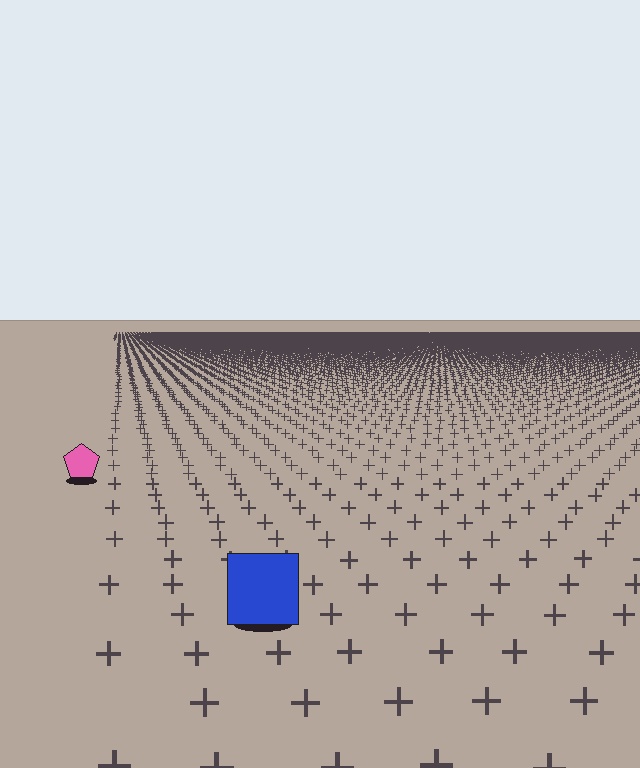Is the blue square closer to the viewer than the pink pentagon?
Yes. The blue square is closer — you can tell from the texture gradient: the ground texture is coarser near it.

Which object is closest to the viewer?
The blue square is closest. The texture marks near it are larger and more spread out.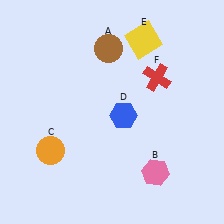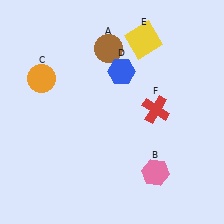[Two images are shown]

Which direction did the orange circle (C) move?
The orange circle (C) moved up.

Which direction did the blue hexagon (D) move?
The blue hexagon (D) moved up.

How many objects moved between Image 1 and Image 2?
3 objects moved between the two images.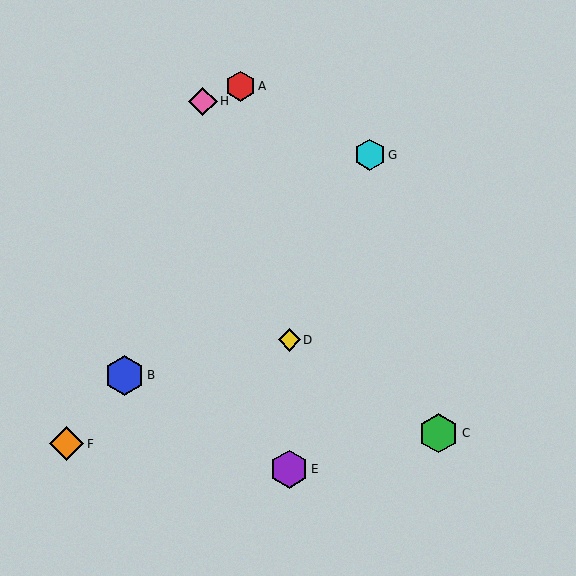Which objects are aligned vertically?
Objects D, E are aligned vertically.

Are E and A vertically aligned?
No, E is at x≈289 and A is at x≈240.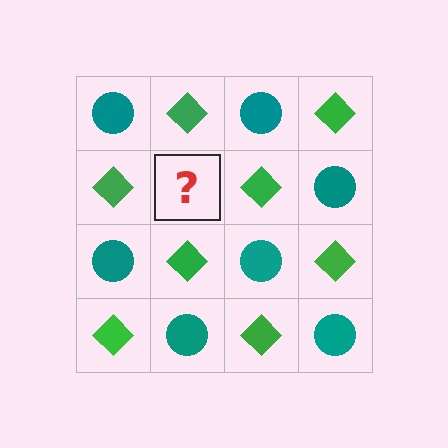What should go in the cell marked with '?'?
The missing cell should contain a teal circle.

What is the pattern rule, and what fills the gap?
The rule is that it alternates teal circle and green diamond in a checkerboard pattern. The gap should be filled with a teal circle.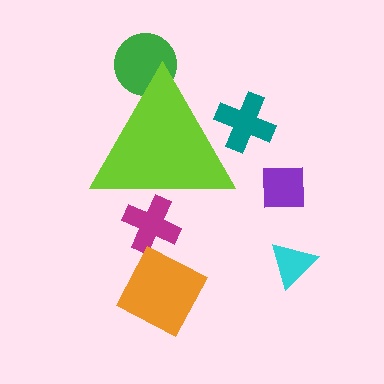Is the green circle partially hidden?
Yes, the green circle is partially hidden behind the lime triangle.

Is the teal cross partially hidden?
Yes, the teal cross is partially hidden behind the lime triangle.